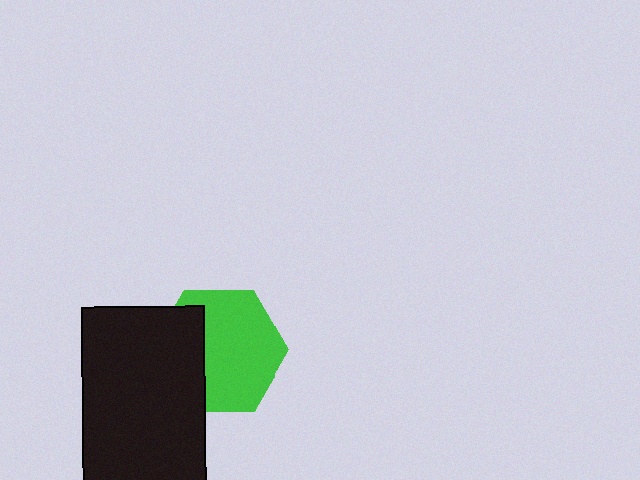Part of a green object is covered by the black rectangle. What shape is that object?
It is a hexagon.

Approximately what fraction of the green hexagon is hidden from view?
Roughly 34% of the green hexagon is hidden behind the black rectangle.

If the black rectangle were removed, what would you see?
You would see the complete green hexagon.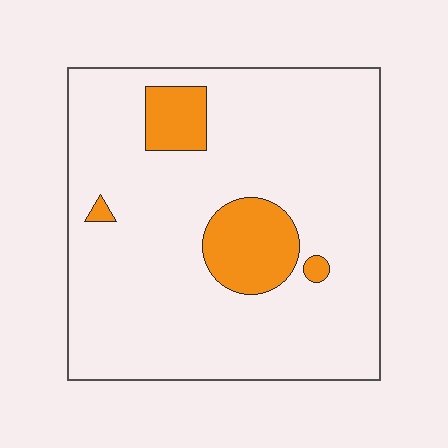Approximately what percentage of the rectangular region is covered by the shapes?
Approximately 15%.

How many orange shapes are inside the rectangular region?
4.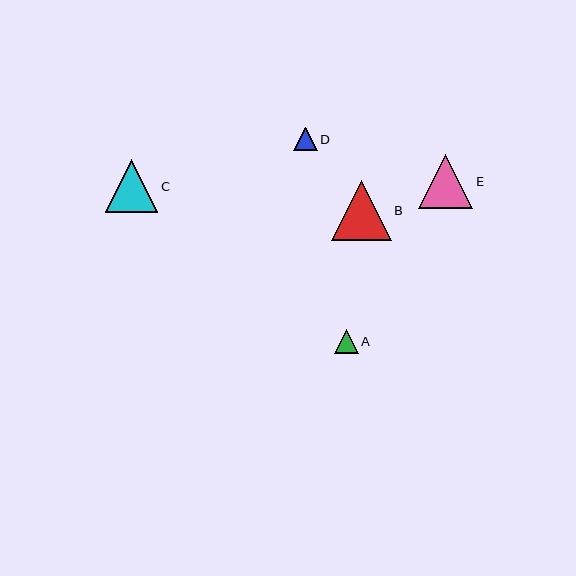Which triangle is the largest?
Triangle B is the largest with a size of approximately 60 pixels.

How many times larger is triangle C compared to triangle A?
Triangle C is approximately 2.2 times the size of triangle A.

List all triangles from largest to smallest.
From largest to smallest: B, E, C, A, D.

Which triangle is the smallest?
Triangle D is the smallest with a size of approximately 24 pixels.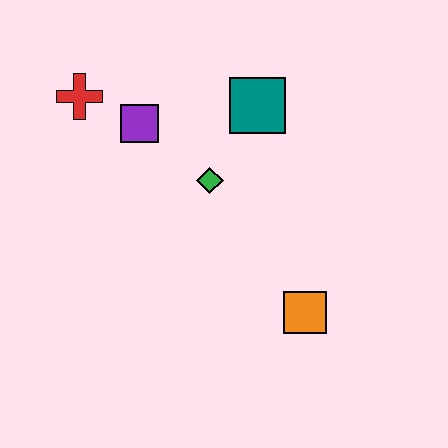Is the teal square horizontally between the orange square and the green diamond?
Yes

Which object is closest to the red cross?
The purple square is closest to the red cross.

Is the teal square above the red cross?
No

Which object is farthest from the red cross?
The orange square is farthest from the red cross.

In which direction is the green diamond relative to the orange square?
The green diamond is above the orange square.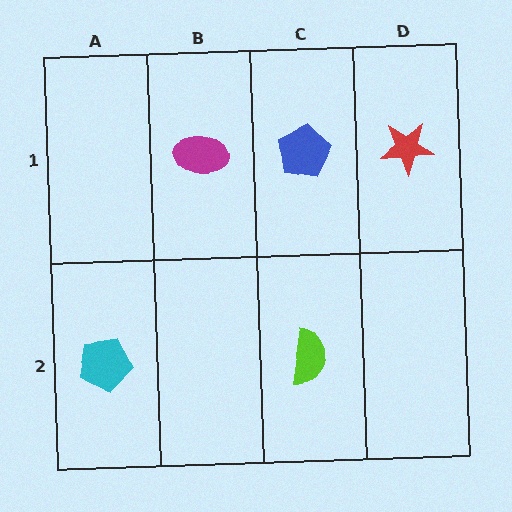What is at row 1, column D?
A red star.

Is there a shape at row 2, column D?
No, that cell is empty.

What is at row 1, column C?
A blue pentagon.